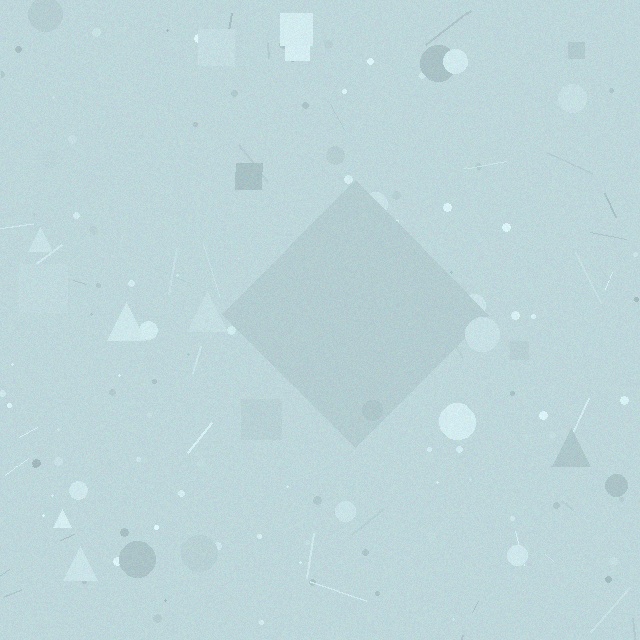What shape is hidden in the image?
A diamond is hidden in the image.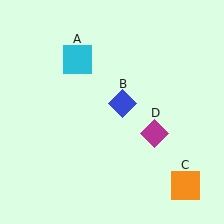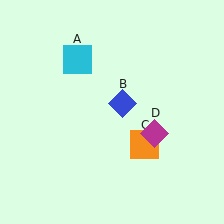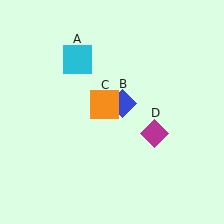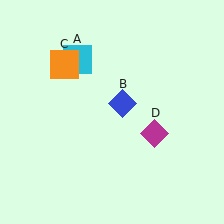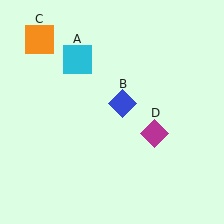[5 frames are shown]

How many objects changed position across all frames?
1 object changed position: orange square (object C).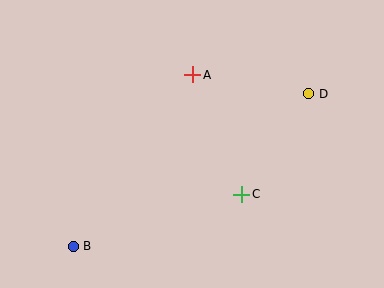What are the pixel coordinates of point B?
Point B is at (73, 246).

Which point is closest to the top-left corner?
Point A is closest to the top-left corner.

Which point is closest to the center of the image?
Point A at (193, 75) is closest to the center.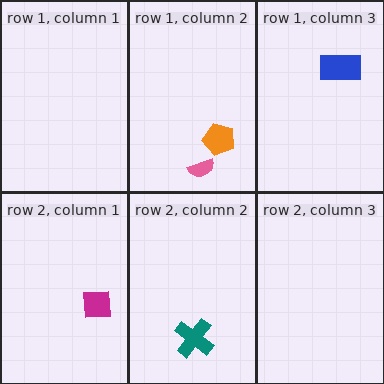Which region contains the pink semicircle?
The row 1, column 2 region.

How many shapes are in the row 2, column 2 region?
1.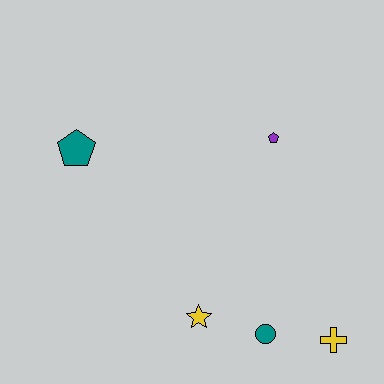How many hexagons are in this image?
There are no hexagons.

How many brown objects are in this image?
There are no brown objects.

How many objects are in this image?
There are 5 objects.